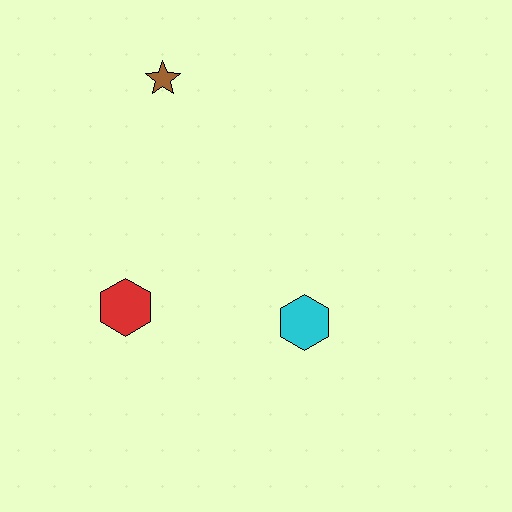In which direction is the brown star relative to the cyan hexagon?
The brown star is above the cyan hexagon.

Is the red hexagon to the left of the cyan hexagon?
Yes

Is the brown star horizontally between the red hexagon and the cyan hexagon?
Yes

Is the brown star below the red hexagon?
No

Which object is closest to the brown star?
The red hexagon is closest to the brown star.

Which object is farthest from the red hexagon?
The brown star is farthest from the red hexagon.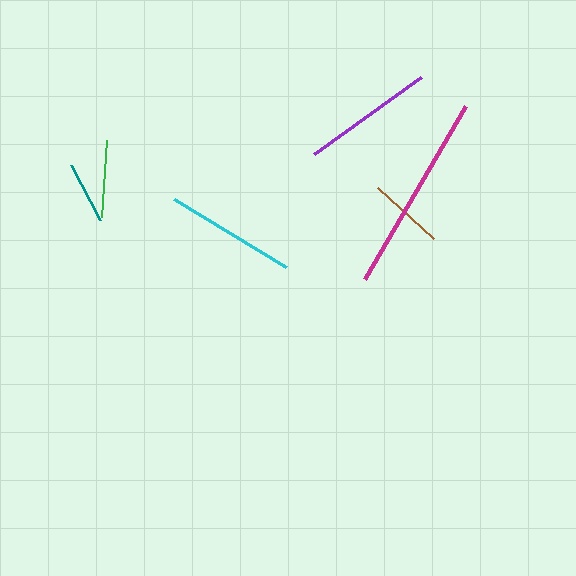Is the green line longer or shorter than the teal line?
The green line is longer than the teal line.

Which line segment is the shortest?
The teal line is the shortest at approximately 62 pixels.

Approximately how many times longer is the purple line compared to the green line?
The purple line is approximately 1.7 times the length of the green line.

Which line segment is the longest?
The magenta line is the longest at approximately 200 pixels.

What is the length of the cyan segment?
The cyan segment is approximately 131 pixels long.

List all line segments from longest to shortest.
From longest to shortest: magenta, purple, cyan, green, brown, teal.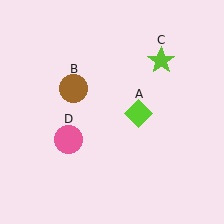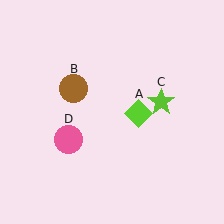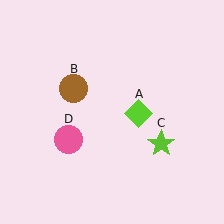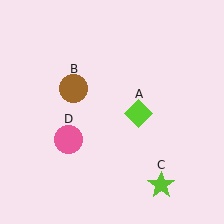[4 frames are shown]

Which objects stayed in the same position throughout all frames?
Lime diamond (object A) and brown circle (object B) and pink circle (object D) remained stationary.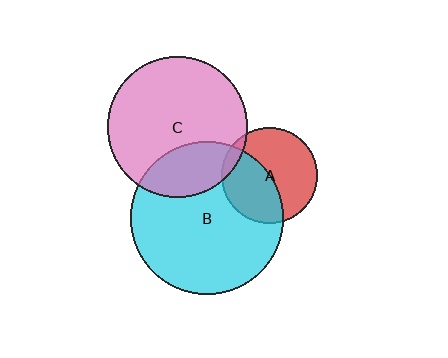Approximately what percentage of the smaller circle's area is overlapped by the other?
Approximately 5%.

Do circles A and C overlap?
Yes.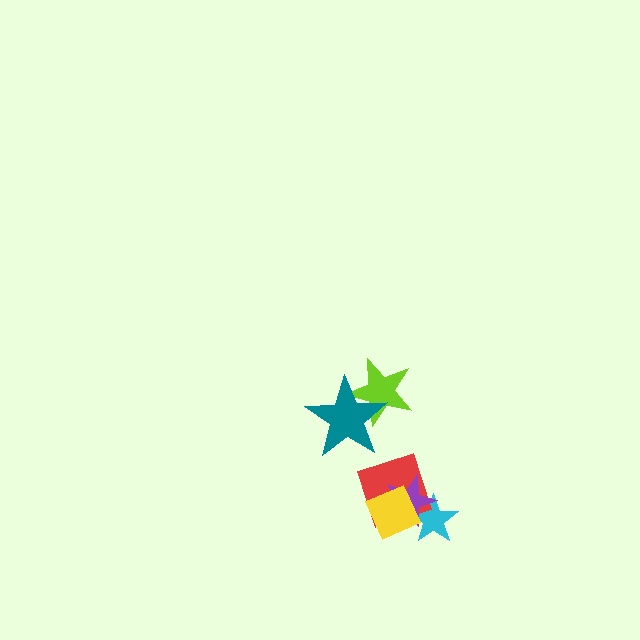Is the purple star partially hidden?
Yes, it is partially covered by another shape.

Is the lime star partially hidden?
Yes, it is partially covered by another shape.